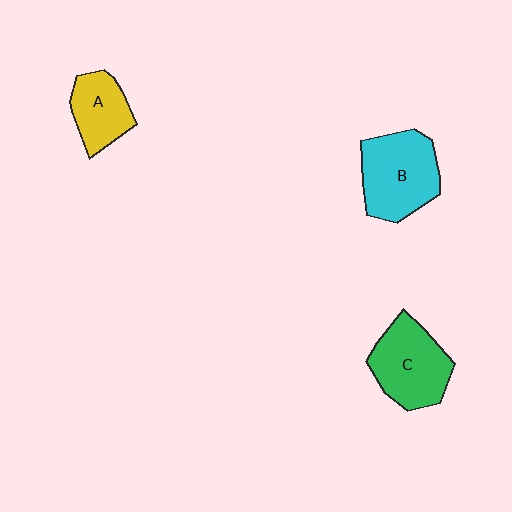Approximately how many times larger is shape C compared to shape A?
Approximately 1.5 times.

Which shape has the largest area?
Shape B (cyan).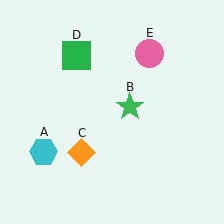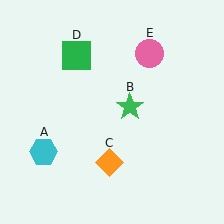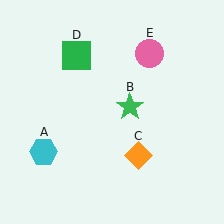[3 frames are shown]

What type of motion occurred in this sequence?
The orange diamond (object C) rotated counterclockwise around the center of the scene.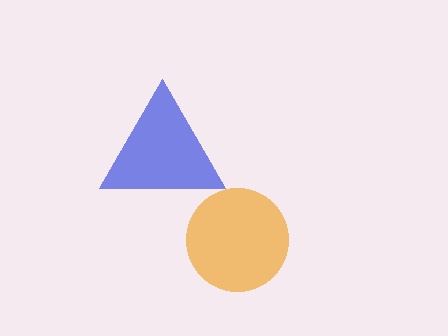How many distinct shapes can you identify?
There are 2 distinct shapes: a blue triangle, an orange circle.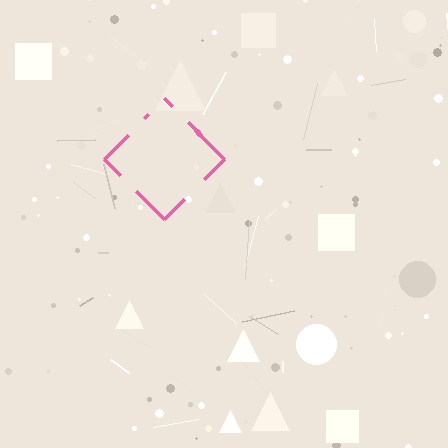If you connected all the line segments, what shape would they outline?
They would outline a diamond.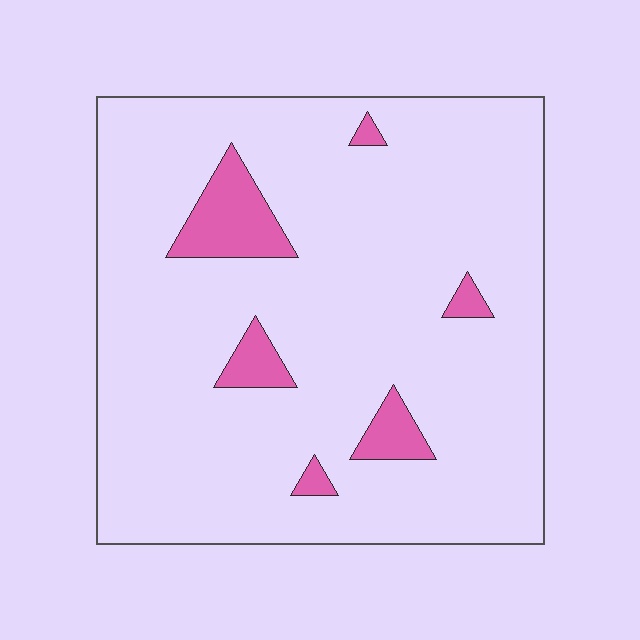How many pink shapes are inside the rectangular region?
6.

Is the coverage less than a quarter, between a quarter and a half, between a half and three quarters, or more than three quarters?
Less than a quarter.